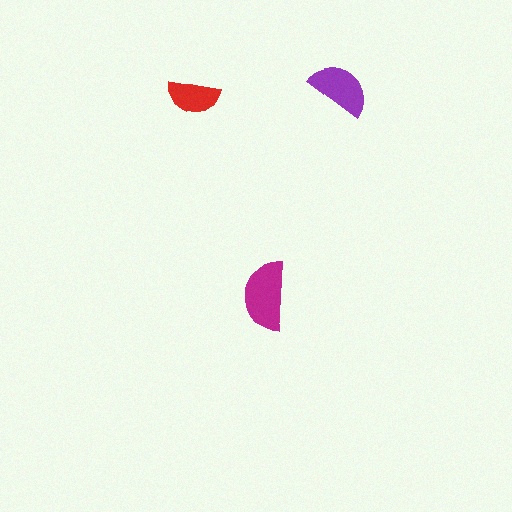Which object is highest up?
The purple semicircle is topmost.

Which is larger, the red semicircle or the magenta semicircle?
The magenta one.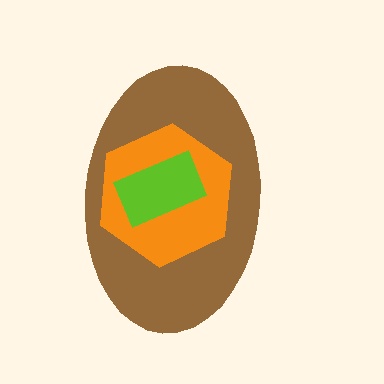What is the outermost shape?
The brown ellipse.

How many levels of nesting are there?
3.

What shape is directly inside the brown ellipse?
The orange hexagon.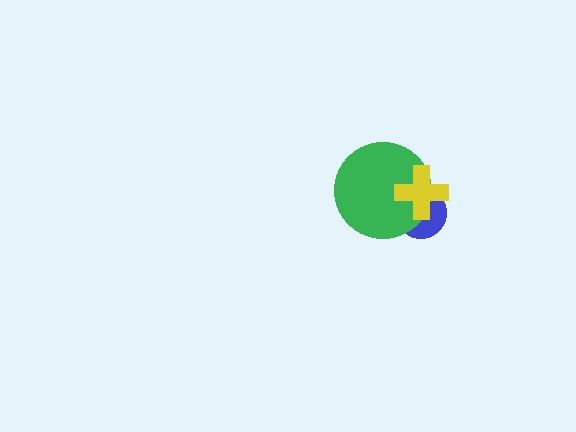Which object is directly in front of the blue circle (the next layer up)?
The green circle is directly in front of the blue circle.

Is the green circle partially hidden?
Yes, it is partially covered by another shape.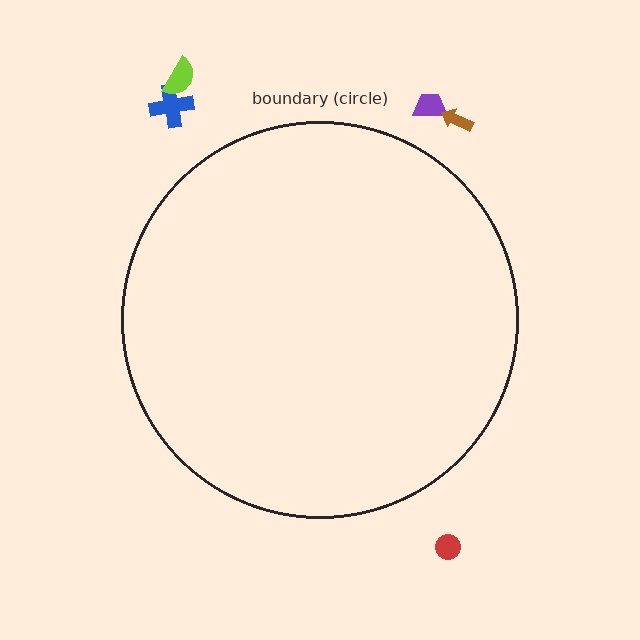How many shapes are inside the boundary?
0 inside, 5 outside.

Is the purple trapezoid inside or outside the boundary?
Outside.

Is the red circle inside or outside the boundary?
Outside.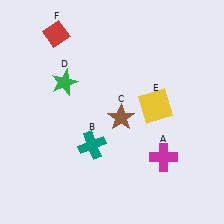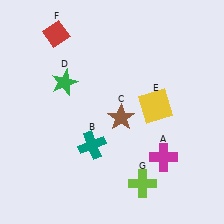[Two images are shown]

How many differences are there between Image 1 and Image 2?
There is 1 difference between the two images.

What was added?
A lime cross (G) was added in Image 2.